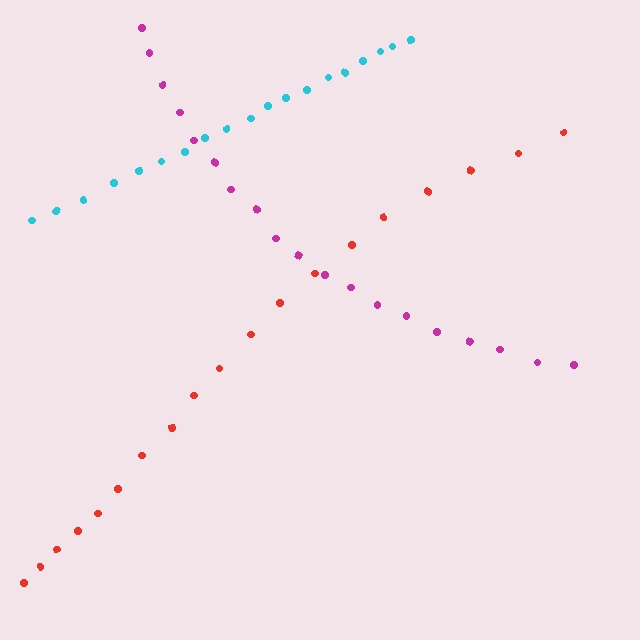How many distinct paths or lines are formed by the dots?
There are 3 distinct paths.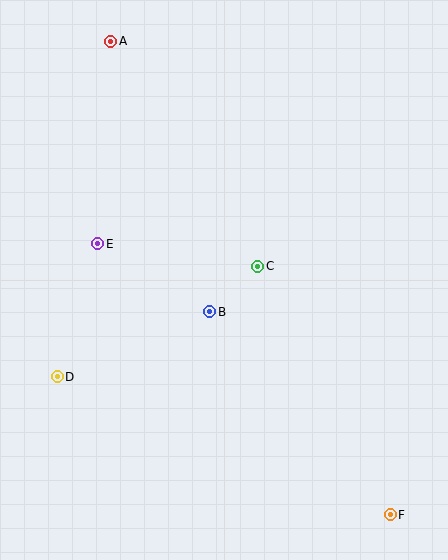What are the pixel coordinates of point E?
Point E is at (98, 244).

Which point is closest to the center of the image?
Point B at (210, 312) is closest to the center.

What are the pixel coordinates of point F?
Point F is at (390, 515).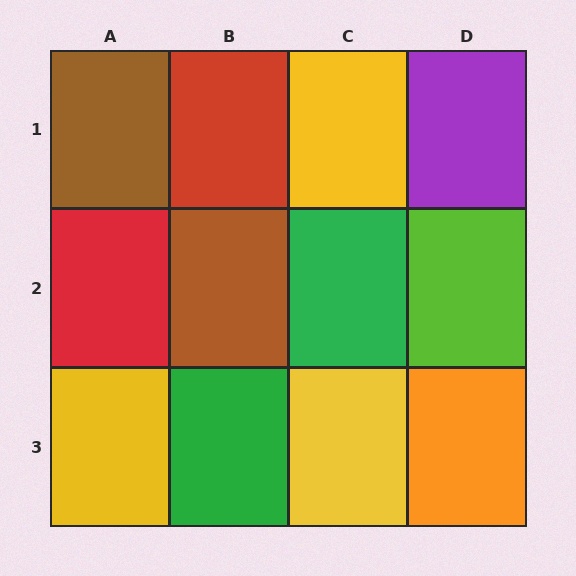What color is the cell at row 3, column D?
Orange.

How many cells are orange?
1 cell is orange.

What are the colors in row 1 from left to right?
Brown, red, yellow, purple.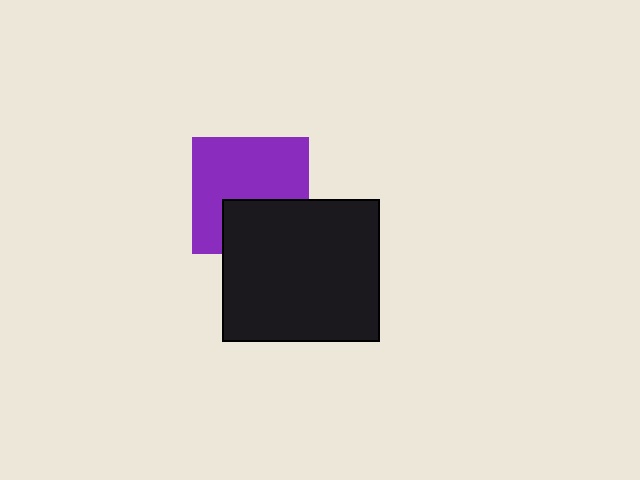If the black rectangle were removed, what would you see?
You would see the complete purple square.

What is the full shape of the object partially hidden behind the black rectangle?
The partially hidden object is a purple square.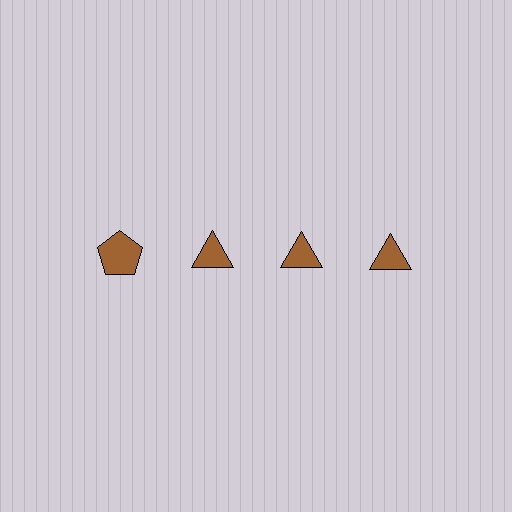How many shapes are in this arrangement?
There are 4 shapes arranged in a grid pattern.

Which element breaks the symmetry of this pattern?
The brown pentagon in the top row, leftmost column breaks the symmetry. All other shapes are brown triangles.